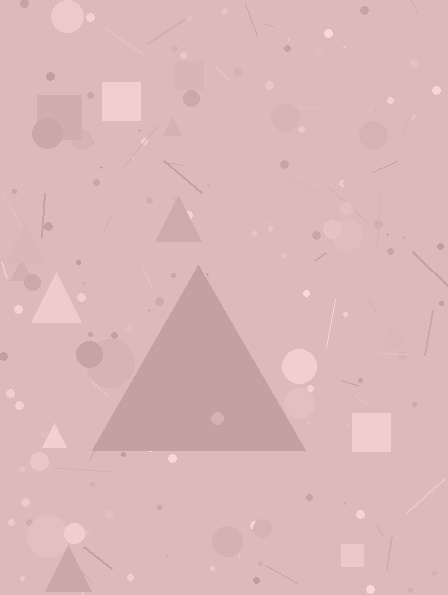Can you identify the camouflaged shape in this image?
The camouflaged shape is a triangle.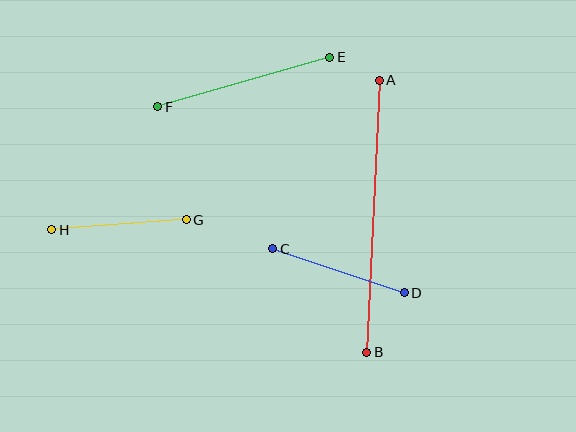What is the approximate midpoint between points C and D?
The midpoint is at approximately (339, 271) pixels.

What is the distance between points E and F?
The distance is approximately 179 pixels.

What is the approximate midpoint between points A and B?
The midpoint is at approximately (373, 216) pixels.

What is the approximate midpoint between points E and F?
The midpoint is at approximately (244, 82) pixels.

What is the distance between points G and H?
The distance is approximately 135 pixels.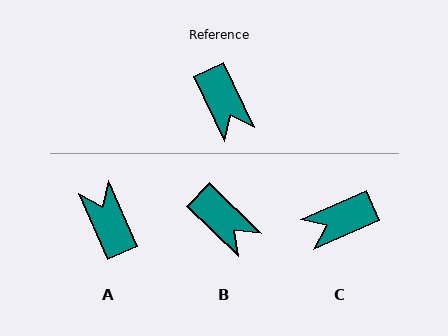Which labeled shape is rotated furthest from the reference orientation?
A, about 179 degrees away.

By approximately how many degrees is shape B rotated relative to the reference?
Approximately 20 degrees counter-clockwise.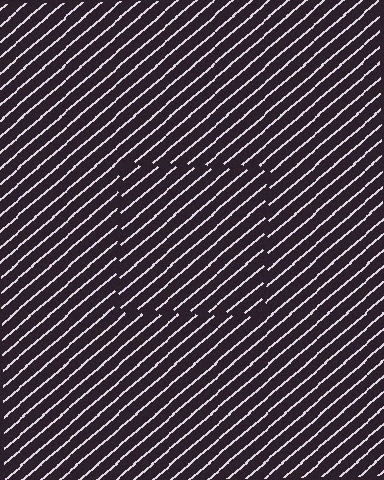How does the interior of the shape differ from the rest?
The interior of the shape contains the same grating, shifted by half a period — the contour is defined by the phase discontinuity where line-ends from the inner and outer gratings abut.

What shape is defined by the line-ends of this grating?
An illusory square. The interior of the shape contains the same grating, shifted by half a period — the contour is defined by the phase discontinuity where line-ends from the inner and outer gratings abut.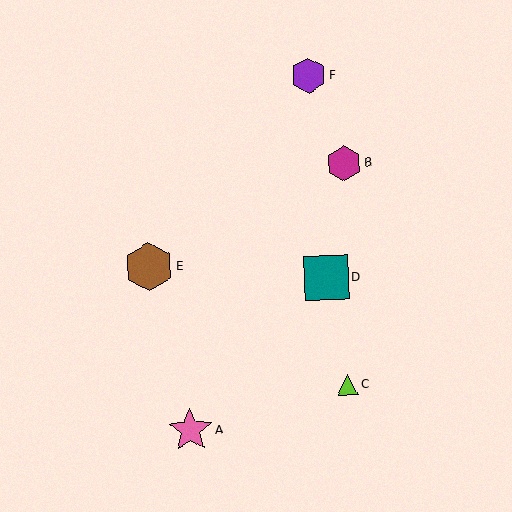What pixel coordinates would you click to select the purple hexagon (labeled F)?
Click at (308, 75) to select the purple hexagon F.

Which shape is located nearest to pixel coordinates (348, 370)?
The lime triangle (labeled C) at (348, 385) is nearest to that location.